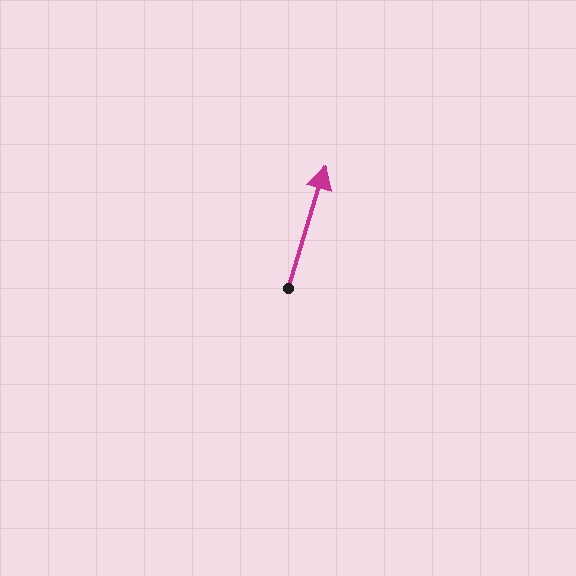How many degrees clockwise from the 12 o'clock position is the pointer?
Approximately 17 degrees.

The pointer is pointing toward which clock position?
Roughly 1 o'clock.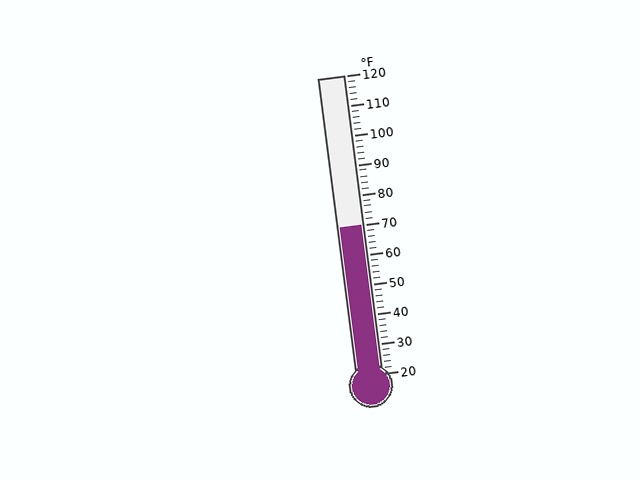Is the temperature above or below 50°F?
The temperature is above 50°F.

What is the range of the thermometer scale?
The thermometer scale ranges from 20°F to 120°F.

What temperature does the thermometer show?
The thermometer shows approximately 70°F.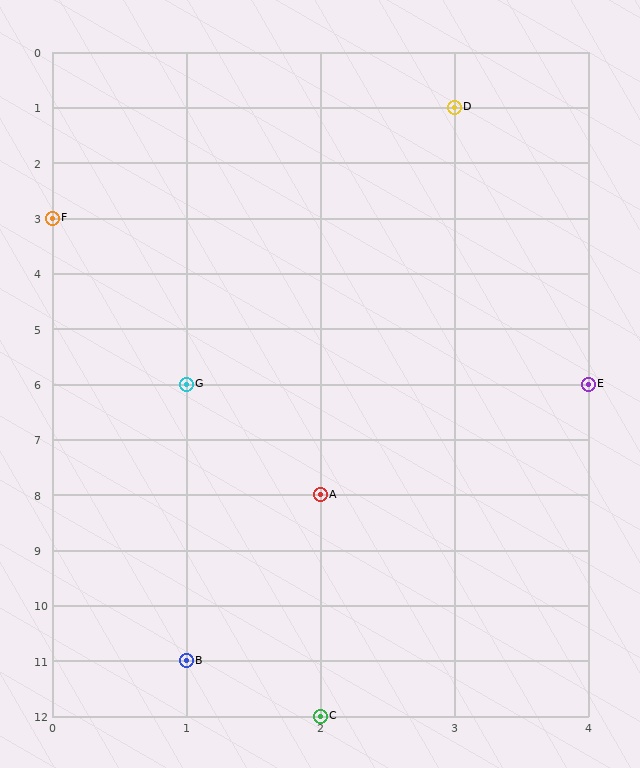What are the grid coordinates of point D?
Point D is at grid coordinates (3, 1).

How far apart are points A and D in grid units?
Points A and D are 1 column and 7 rows apart (about 7.1 grid units diagonally).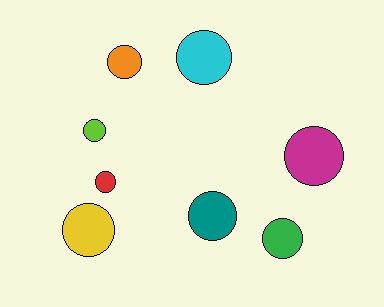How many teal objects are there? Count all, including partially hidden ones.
There is 1 teal object.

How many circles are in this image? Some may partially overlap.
There are 8 circles.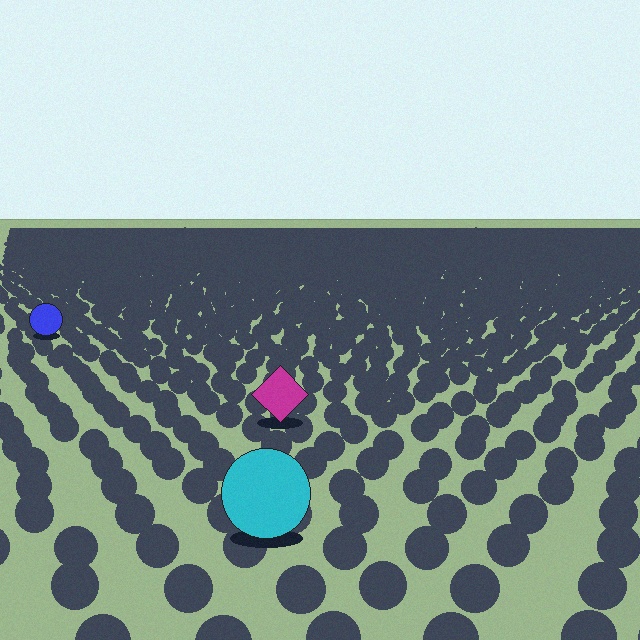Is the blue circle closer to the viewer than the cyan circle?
No. The cyan circle is closer — you can tell from the texture gradient: the ground texture is coarser near it.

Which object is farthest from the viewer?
The blue circle is farthest from the viewer. It appears smaller and the ground texture around it is denser.